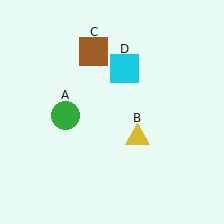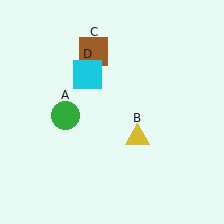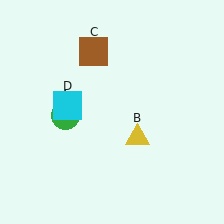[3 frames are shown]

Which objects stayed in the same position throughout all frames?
Green circle (object A) and yellow triangle (object B) and brown square (object C) remained stationary.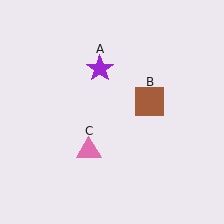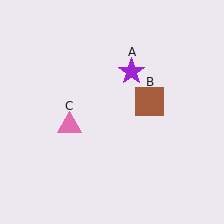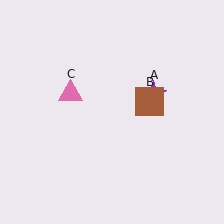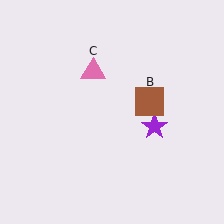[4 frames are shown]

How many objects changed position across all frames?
2 objects changed position: purple star (object A), pink triangle (object C).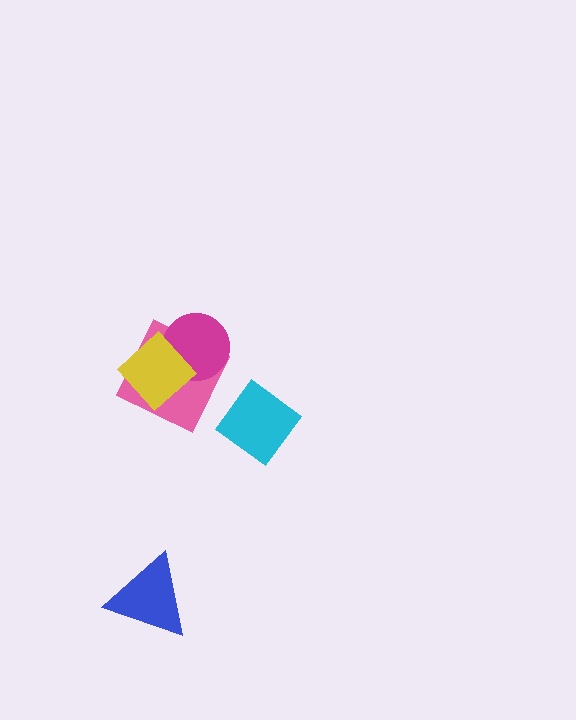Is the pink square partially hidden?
Yes, it is partially covered by another shape.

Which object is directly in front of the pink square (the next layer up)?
The magenta circle is directly in front of the pink square.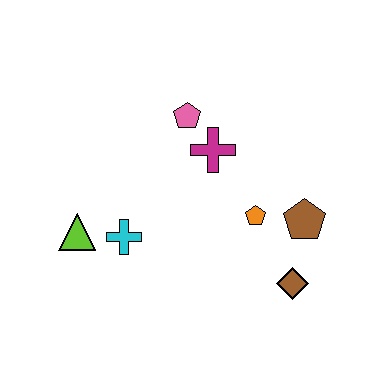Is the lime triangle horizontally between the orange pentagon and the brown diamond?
No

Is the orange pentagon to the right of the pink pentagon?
Yes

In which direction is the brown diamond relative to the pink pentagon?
The brown diamond is below the pink pentagon.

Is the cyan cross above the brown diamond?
Yes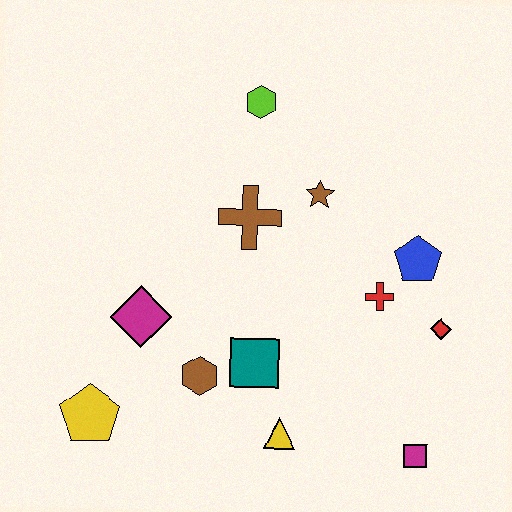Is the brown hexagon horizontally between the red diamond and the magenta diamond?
Yes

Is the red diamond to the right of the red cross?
Yes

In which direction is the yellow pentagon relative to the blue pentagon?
The yellow pentagon is to the left of the blue pentagon.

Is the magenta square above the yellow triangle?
No